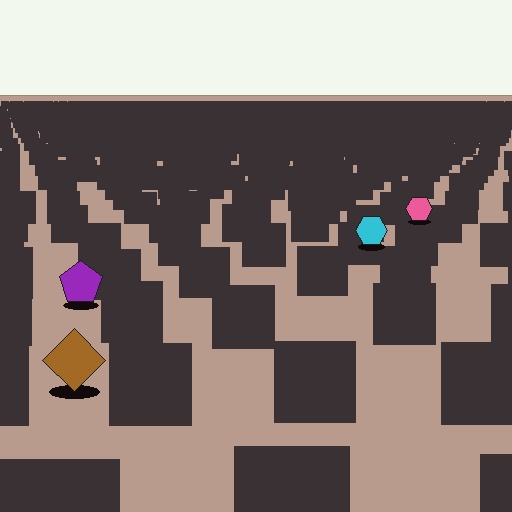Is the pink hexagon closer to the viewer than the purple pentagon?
No. The purple pentagon is closer — you can tell from the texture gradient: the ground texture is coarser near it.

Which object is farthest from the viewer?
The pink hexagon is farthest from the viewer. It appears smaller and the ground texture around it is denser.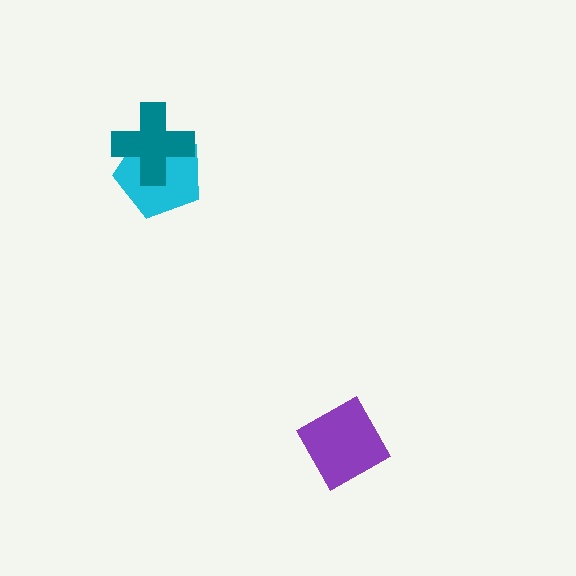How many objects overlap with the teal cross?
1 object overlaps with the teal cross.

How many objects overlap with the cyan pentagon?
1 object overlaps with the cyan pentagon.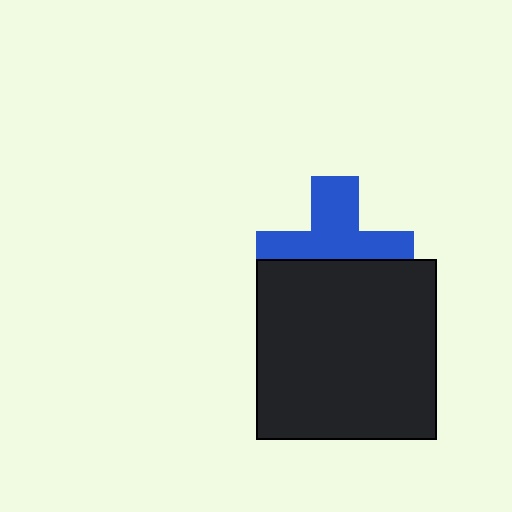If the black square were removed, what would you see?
You would see the complete blue cross.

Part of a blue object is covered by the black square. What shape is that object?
It is a cross.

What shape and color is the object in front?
The object in front is a black square.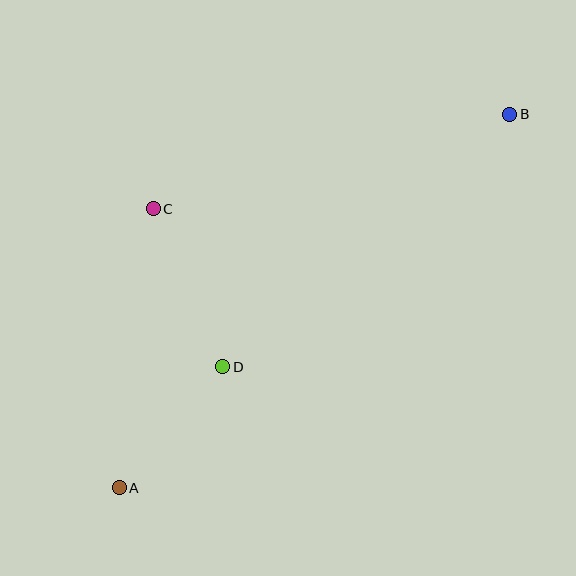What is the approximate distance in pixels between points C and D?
The distance between C and D is approximately 172 pixels.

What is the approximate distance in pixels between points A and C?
The distance between A and C is approximately 281 pixels.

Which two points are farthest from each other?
Points A and B are farthest from each other.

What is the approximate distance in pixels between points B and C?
The distance between B and C is approximately 369 pixels.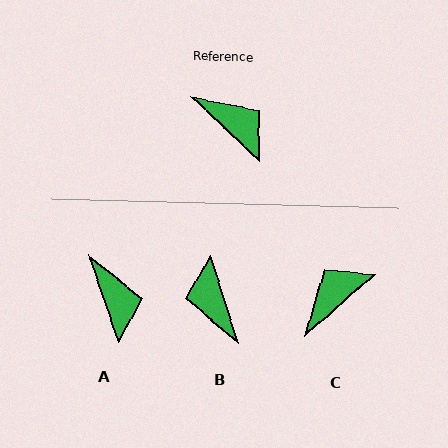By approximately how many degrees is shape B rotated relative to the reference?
Approximately 150 degrees counter-clockwise.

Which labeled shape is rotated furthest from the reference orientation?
B, about 150 degrees away.